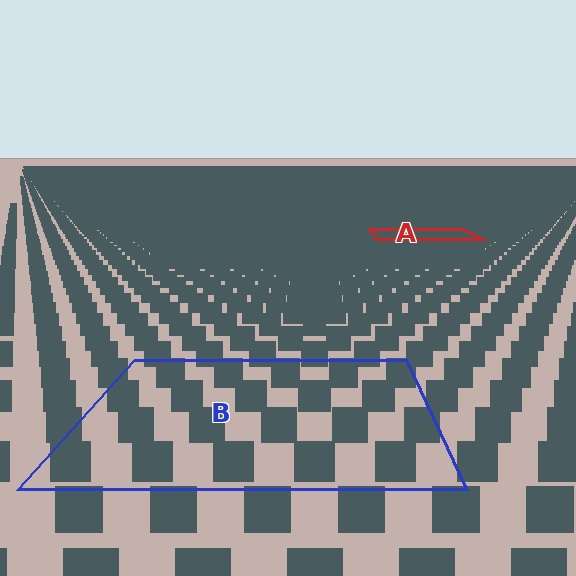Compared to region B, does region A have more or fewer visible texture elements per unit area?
Region A has more texture elements per unit area — they are packed more densely because it is farther away.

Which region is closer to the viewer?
Region B is closer. The texture elements there are larger and more spread out.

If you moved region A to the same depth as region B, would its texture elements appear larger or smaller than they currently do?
They would appear larger. At a closer depth, the same texture elements are projected at a bigger on-screen size.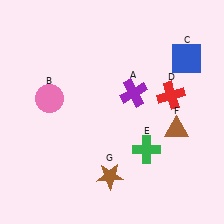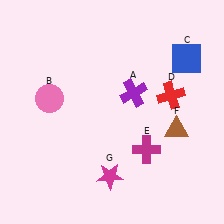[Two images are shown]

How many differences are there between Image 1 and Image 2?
There are 2 differences between the two images.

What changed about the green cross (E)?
In Image 1, E is green. In Image 2, it changed to magenta.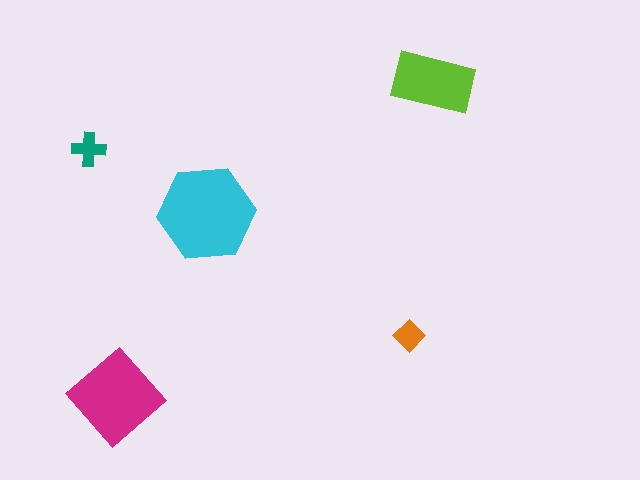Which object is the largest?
The cyan hexagon.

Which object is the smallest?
The orange diamond.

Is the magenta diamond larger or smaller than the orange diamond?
Larger.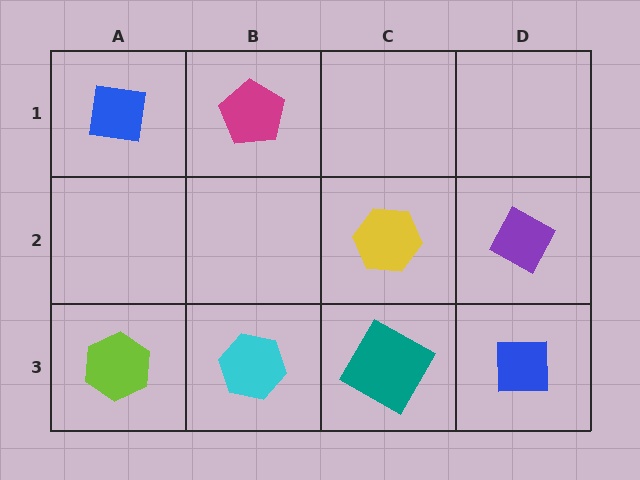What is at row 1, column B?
A magenta pentagon.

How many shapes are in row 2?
2 shapes.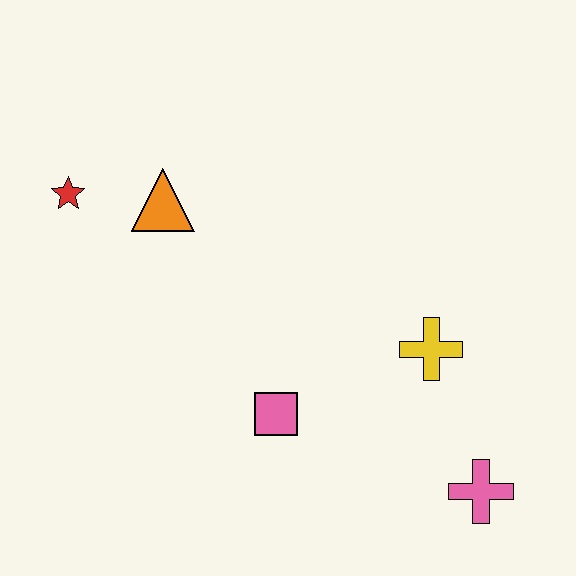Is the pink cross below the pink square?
Yes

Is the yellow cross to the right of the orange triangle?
Yes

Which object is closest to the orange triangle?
The red star is closest to the orange triangle.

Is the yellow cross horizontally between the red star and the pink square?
No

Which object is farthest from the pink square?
The red star is farthest from the pink square.